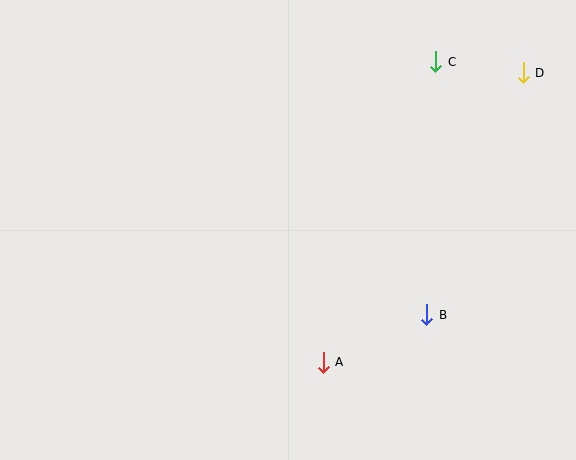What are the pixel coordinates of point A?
Point A is at (323, 362).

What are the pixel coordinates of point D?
Point D is at (523, 73).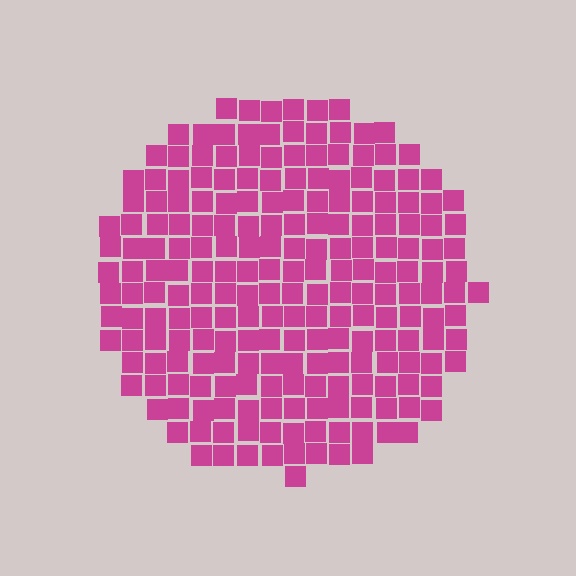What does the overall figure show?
The overall figure shows a circle.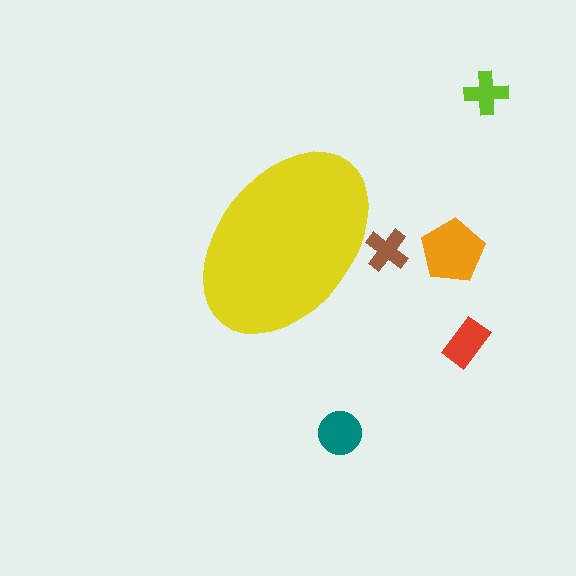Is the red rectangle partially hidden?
No, the red rectangle is fully visible.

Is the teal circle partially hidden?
No, the teal circle is fully visible.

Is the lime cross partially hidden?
No, the lime cross is fully visible.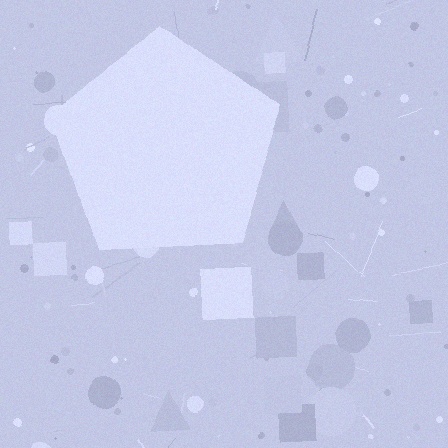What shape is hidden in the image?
A pentagon is hidden in the image.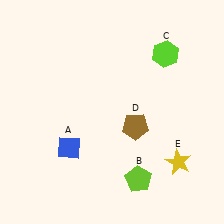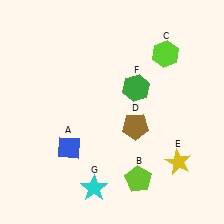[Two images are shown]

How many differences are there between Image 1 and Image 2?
There are 2 differences between the two images.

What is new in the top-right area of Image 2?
A green hexagon (F) was added in the top-right area of Image 2.